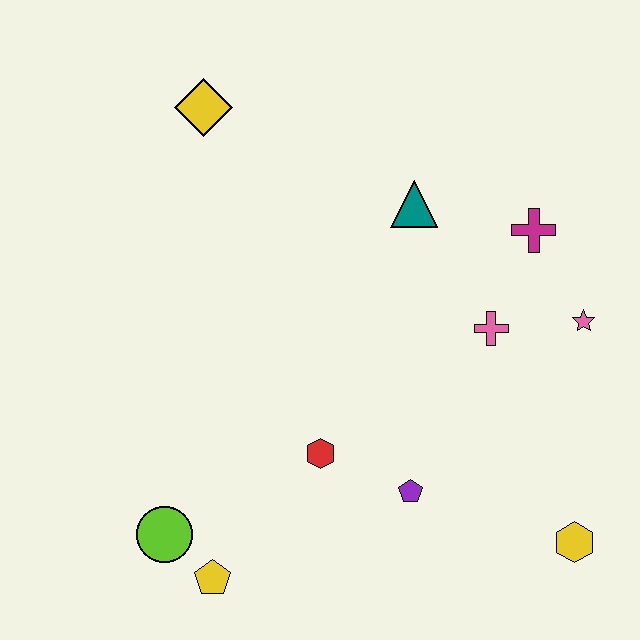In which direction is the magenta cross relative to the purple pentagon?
The magenta cross is above the purple pentagon.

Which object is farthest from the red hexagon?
The yellow diamond is farthest from the red hexagon.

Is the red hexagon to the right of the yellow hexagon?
No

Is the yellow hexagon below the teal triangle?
Yes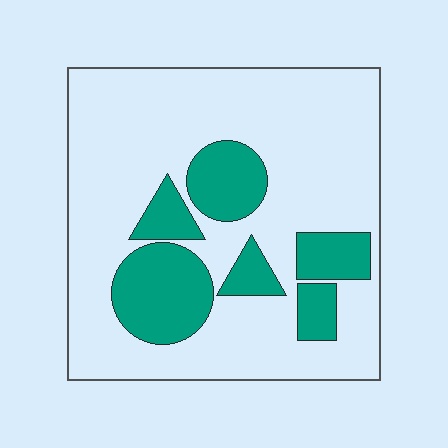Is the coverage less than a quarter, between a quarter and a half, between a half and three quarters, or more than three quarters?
Less than a quarter.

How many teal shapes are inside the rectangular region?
6.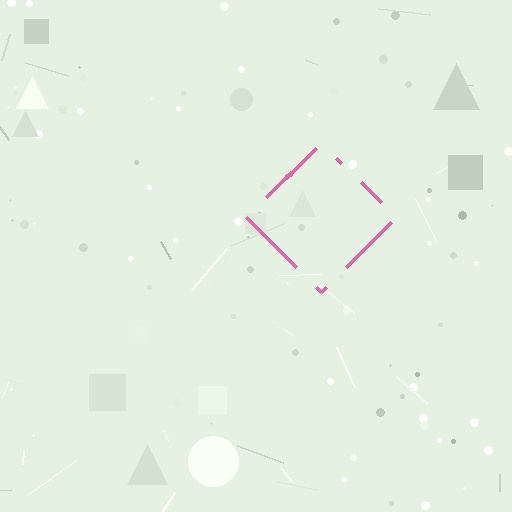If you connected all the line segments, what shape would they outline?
They would outline a diamond.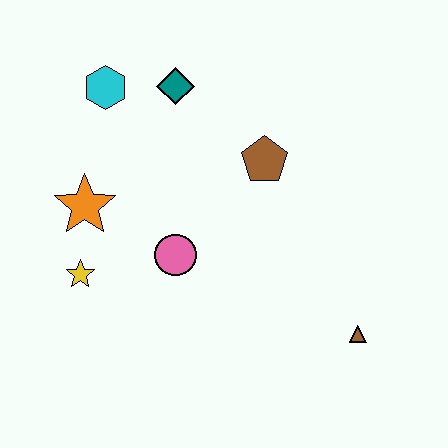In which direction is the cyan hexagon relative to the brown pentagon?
The cyan hexagon is to the left of the brown pentagon.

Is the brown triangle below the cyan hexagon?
Yes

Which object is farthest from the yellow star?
The brown triangle is farthest from the yellow star.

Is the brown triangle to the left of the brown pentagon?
No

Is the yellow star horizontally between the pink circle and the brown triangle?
No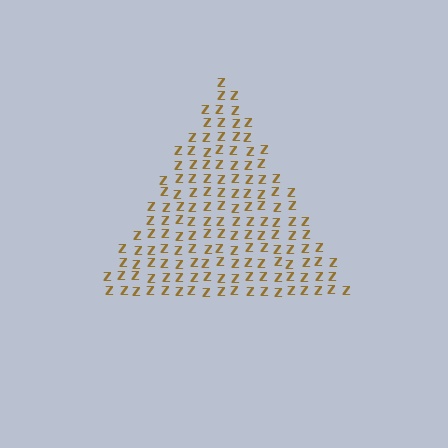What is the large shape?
The large shape is a triangle.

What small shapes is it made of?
It is made of small letter Z's.